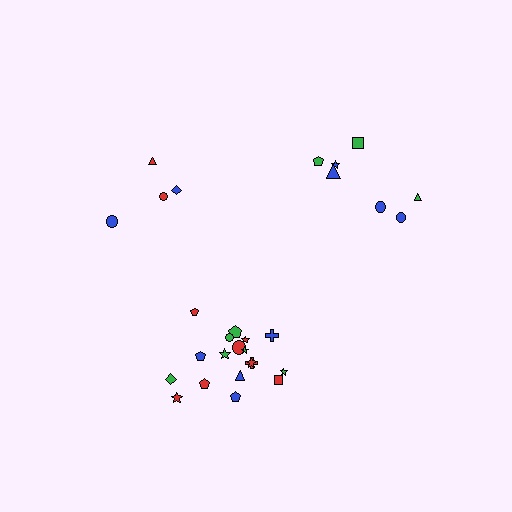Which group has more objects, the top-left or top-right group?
The top-right group.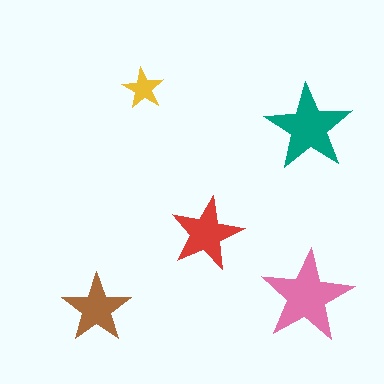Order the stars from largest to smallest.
the pink one, the teal one, the red one, the brown one, the yellow one.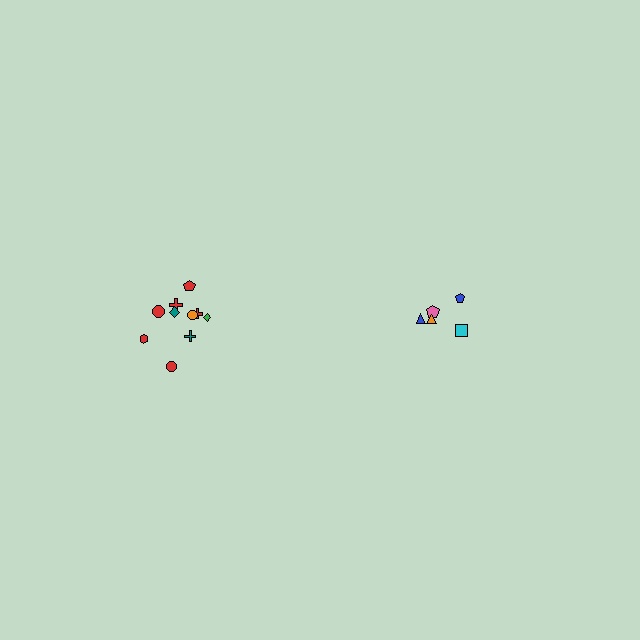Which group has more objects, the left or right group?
The left group.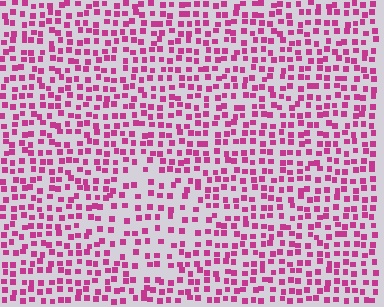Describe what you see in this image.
The image contains small magenta elements arranged at two different densities. A diamond-shaped region is visible where the elements are less densely packed than the surrounding area.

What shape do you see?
I see a diamond.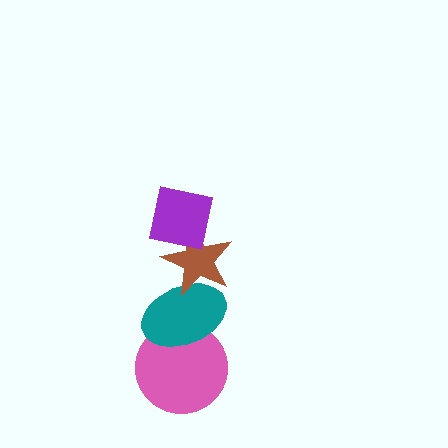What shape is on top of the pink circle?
The teal ellipse is on top of the pink circle.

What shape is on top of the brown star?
The purple square is on top of the brown star.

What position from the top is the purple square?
The purple square is 1st from the top.